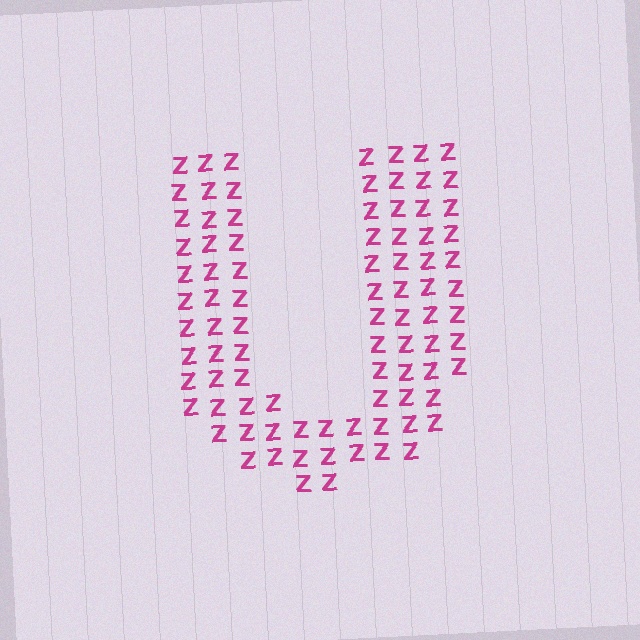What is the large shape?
The large shape is the letter U.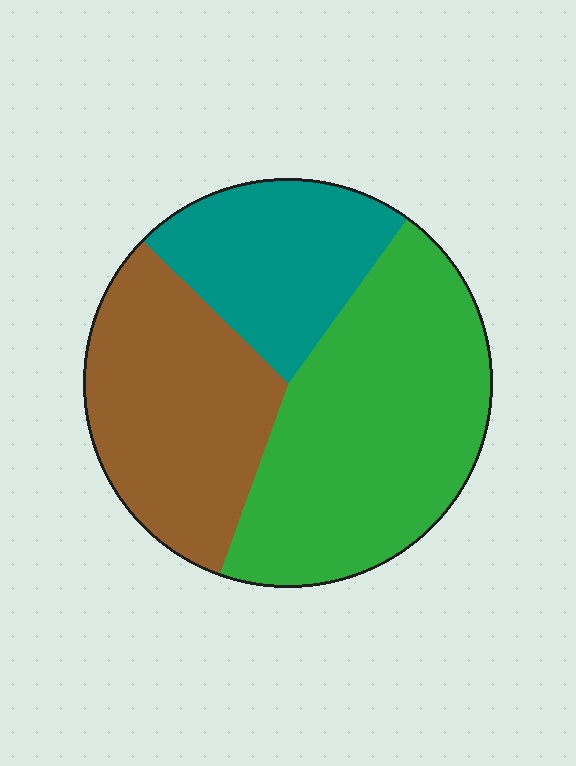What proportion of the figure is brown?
Brown covers roughly 30% of the figure.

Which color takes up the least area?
Teal, at roughly 25%.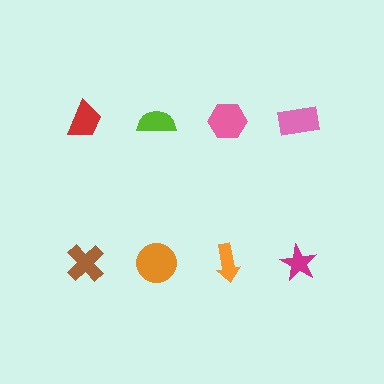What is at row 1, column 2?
A lime semicircle.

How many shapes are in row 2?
4 shapes.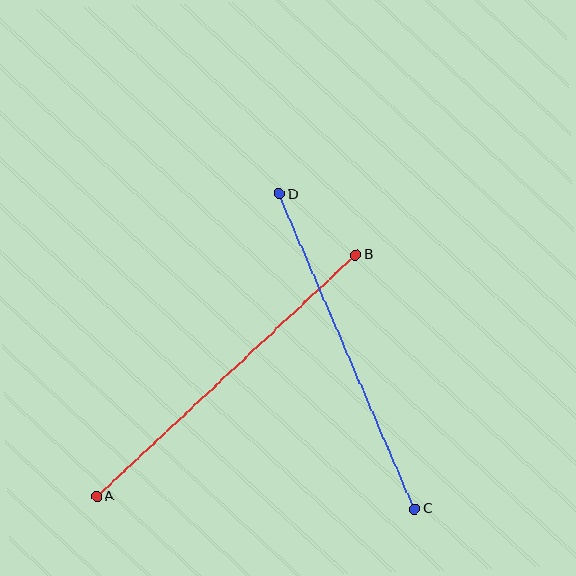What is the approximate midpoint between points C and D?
The midpoint is at approximately (347, 351) pixels.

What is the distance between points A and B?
The distance is approximately 354 pixels.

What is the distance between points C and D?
The distance is approximately 343 pixels.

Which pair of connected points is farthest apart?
Points A and B are farthest apart.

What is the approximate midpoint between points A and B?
The midpoint is at approximately (226, 376) pixels.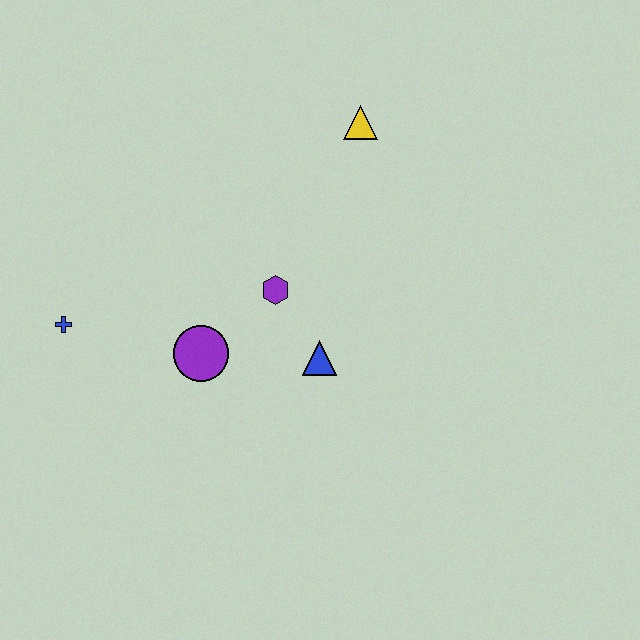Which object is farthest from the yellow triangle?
The blue cross is farthest from the yellow triangle.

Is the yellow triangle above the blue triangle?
Yes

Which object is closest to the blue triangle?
The purple hexagon is closest to the blue triangle.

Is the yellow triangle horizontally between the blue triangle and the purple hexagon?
No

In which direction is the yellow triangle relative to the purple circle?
The yellow triangle is above the purple circle.